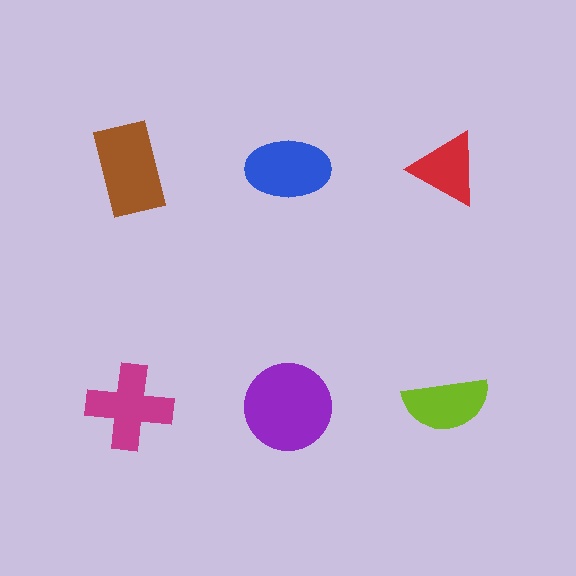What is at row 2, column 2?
A purple circle.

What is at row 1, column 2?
A blue ellipse.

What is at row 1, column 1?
A brown rectangle.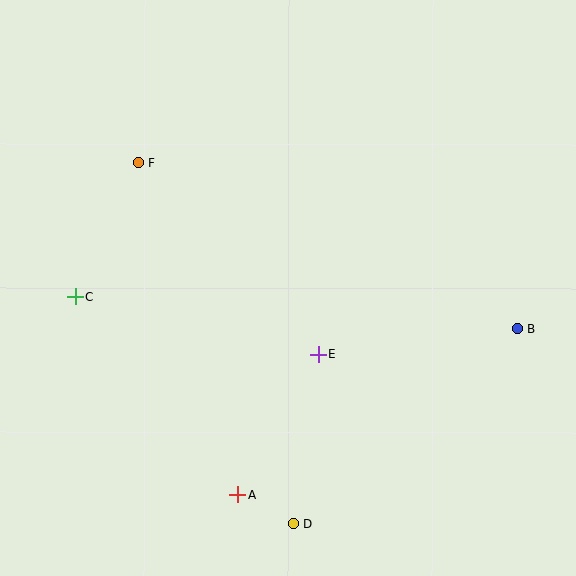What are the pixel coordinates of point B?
Point B is at (517, 329).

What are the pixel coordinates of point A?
Point A is at (237, 495).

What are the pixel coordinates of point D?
Point D is at (293, 524).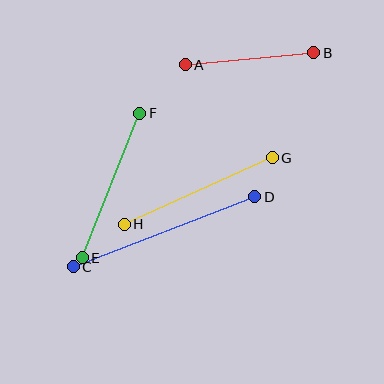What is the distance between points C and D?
The distance is approximately 195 pixels.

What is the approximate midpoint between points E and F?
The midpoint is at approximately (111, 186) pixels.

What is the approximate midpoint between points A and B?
The midpoint is at approximately (249, 59) pixels.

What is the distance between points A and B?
The distance is approximately 129 pixels.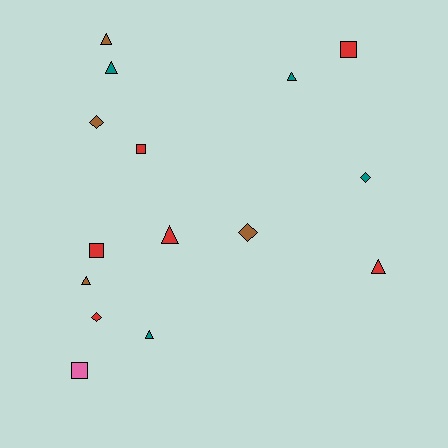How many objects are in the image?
There are 15 objects.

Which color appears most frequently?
Red, with 6 objects.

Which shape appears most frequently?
Triangle, with 7 objects.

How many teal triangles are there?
There are 3 teal triangles.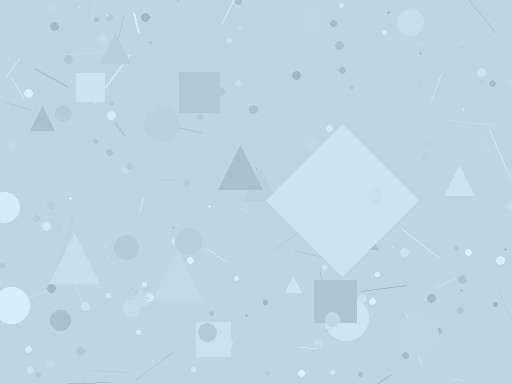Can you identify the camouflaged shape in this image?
The camouflaged shape is a diamond.